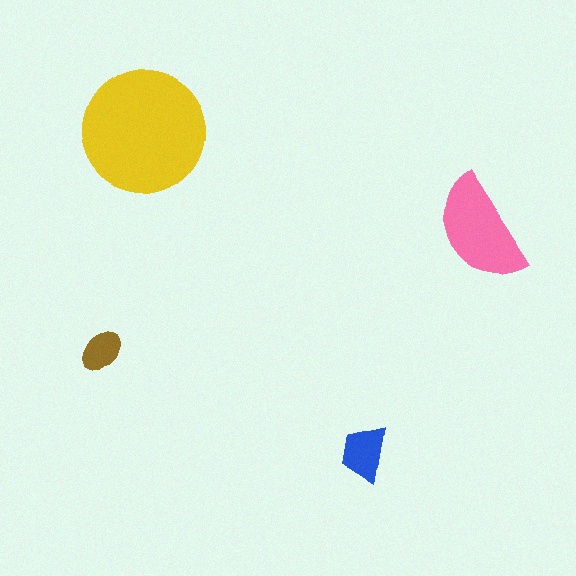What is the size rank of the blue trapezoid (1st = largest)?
3rd.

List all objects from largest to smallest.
The yellow circle, the pink semicircle, the blue trapezoid, the brown ellipse.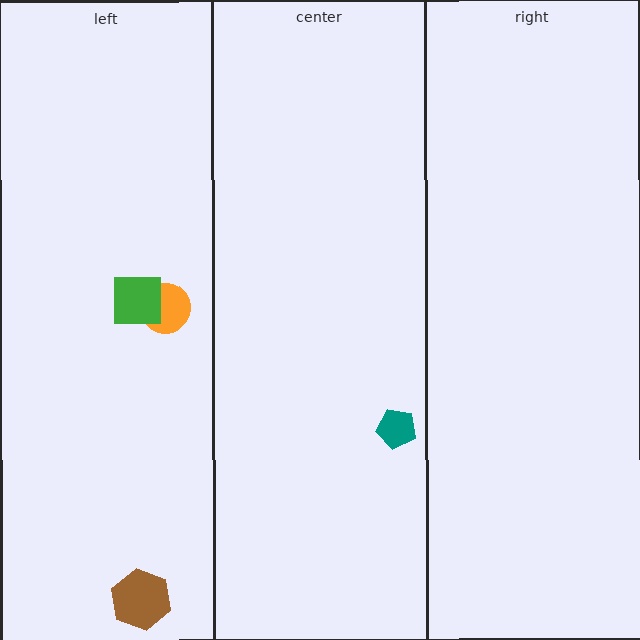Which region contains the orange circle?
The left region.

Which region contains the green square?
The left region.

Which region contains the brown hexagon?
The left region.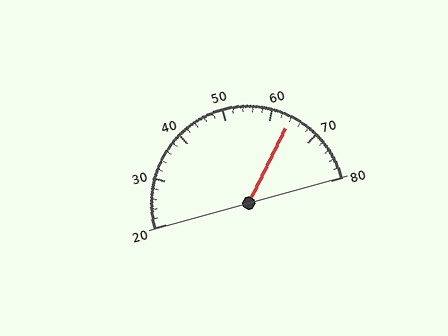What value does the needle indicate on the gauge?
The needle indicates approximately 64.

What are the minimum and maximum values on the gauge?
The gauge ranges from 20 to 80.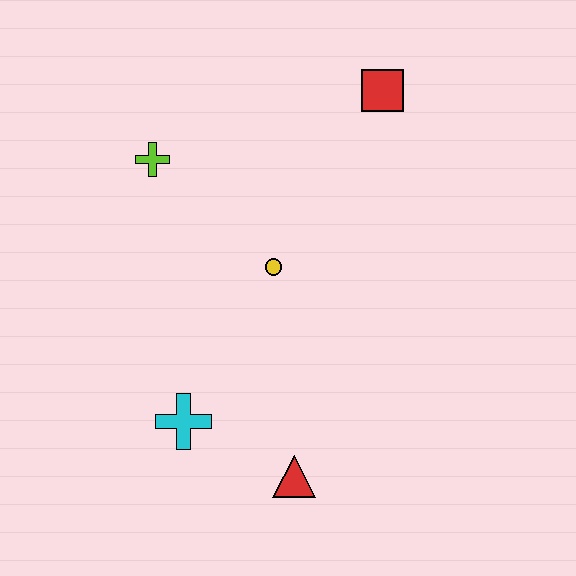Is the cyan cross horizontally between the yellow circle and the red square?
No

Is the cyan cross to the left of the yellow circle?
Yes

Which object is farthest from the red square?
The red triangle is farthest from the red square.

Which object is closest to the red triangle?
The cyan cross is closest to the red triangle.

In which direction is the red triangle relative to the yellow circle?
The red triangle is below the yellow circle.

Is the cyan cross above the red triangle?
Yes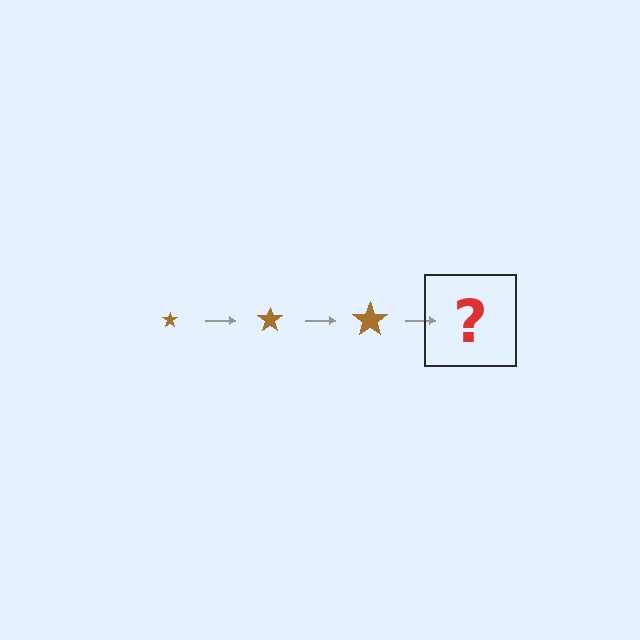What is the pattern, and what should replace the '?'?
The pattern is that the star gets progressively larger each step. The '?' should be a brown star, larger than the previous one.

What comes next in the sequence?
The next element should be a brown star, larger than the previous one.